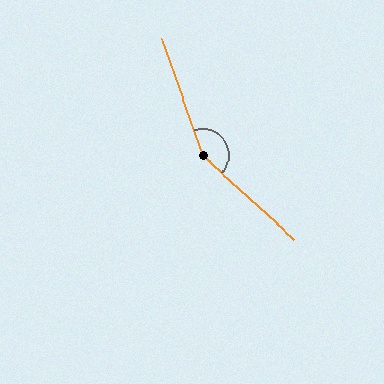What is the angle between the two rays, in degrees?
Approximately 151 degrees.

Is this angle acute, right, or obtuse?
It is obtuse.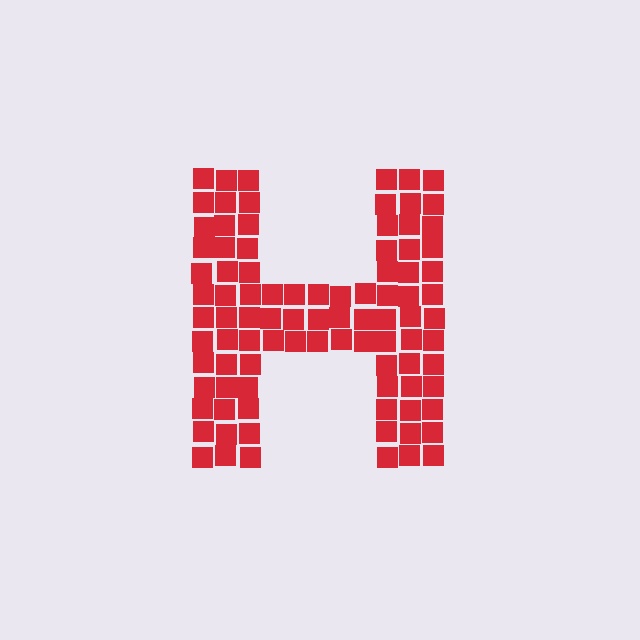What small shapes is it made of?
It is made of small squares.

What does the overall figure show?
The overall figure shows the letter H.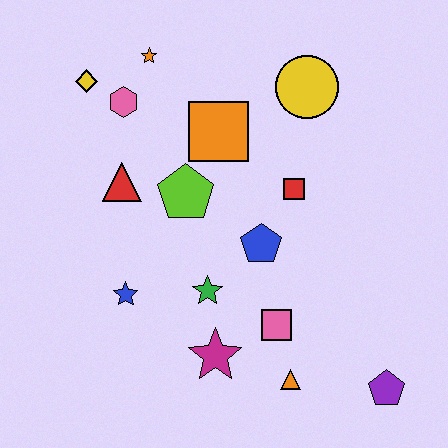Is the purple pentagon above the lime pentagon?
No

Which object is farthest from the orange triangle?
The yellow diamond is farthest from the orange triangle.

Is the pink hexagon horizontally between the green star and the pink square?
No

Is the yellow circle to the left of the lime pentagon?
No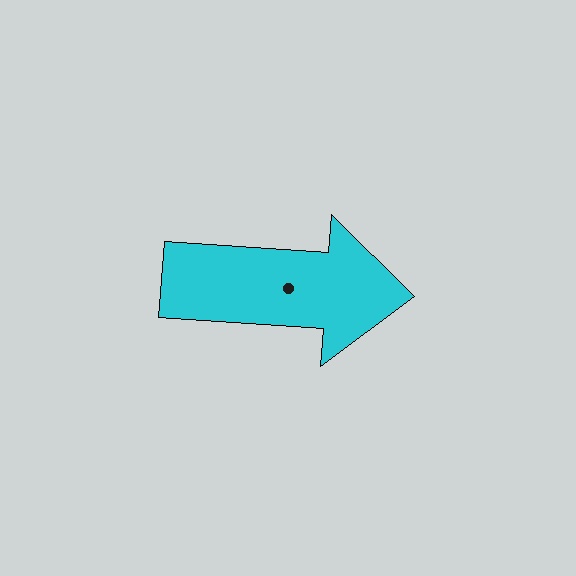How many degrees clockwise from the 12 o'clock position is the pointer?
Approximately 94 degrees.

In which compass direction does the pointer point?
East.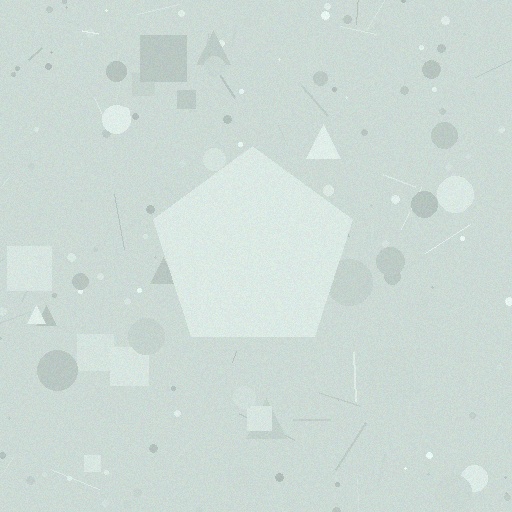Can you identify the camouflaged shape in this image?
The camouflaged shape is a pentagon.